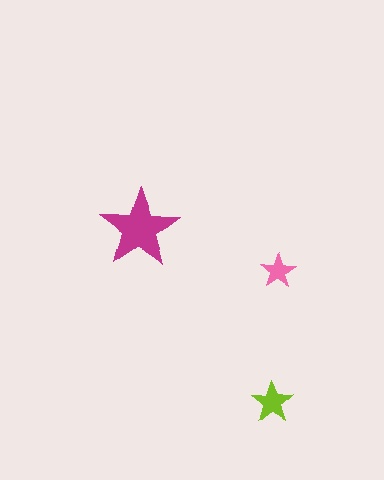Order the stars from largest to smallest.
the magenta one, the lime one, the pink one.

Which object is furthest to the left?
The magenta star is leftmost.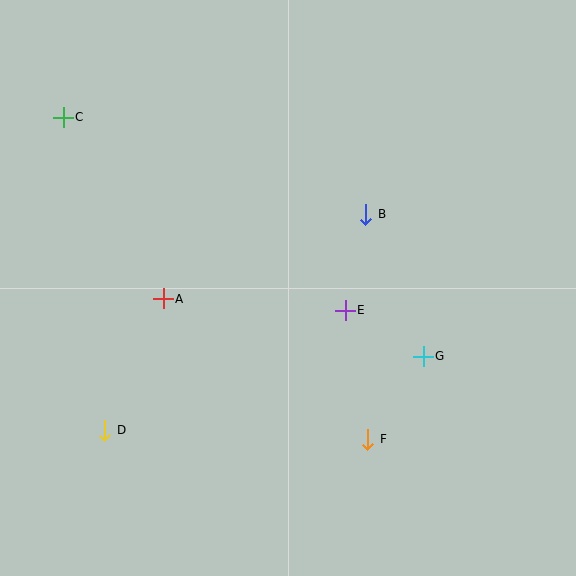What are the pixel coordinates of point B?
Point B is at (366, 214).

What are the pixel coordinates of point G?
Point G is at (423, 356).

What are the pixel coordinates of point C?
Point C is at (63, 117).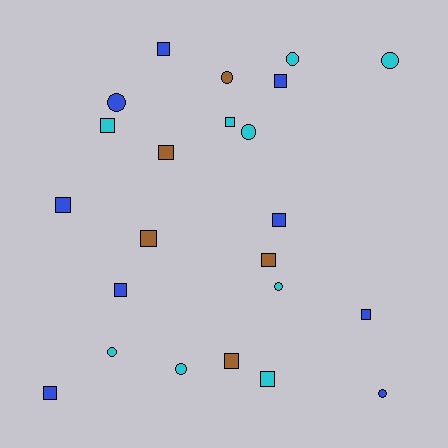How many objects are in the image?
There are 23 objects.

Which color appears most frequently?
Blue, with 9 objects.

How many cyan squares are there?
There are 3 cyan squares.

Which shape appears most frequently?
Square, with 14 objects.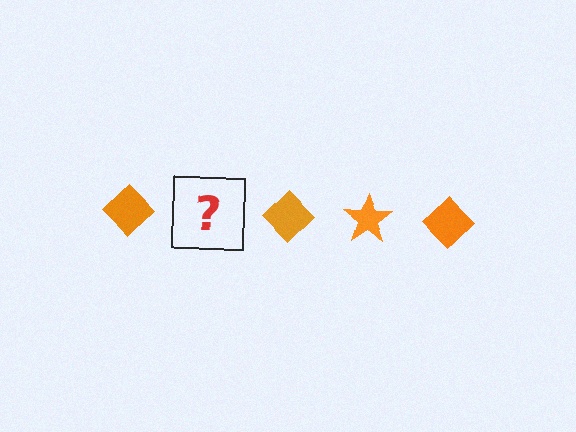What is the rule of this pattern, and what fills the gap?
The rule is that the pattern cycles through diamond, star shapes in orange. The gap should be filled with an orange star.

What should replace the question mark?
The question mark should be replaced with an orange star.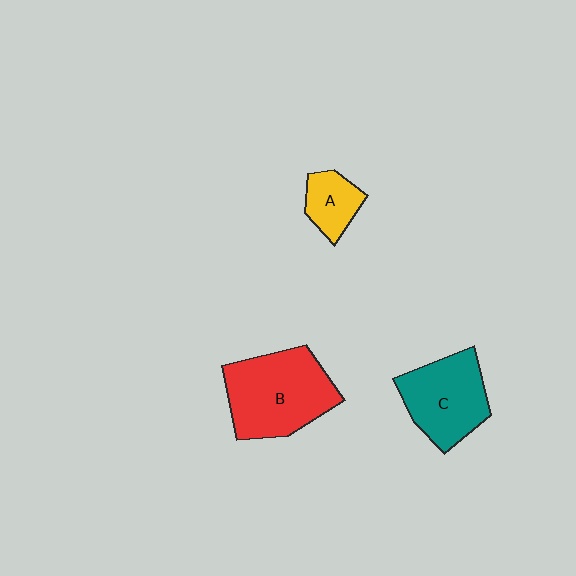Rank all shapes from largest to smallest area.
From largest to smallest: B (red), C (teal), A (yellow).